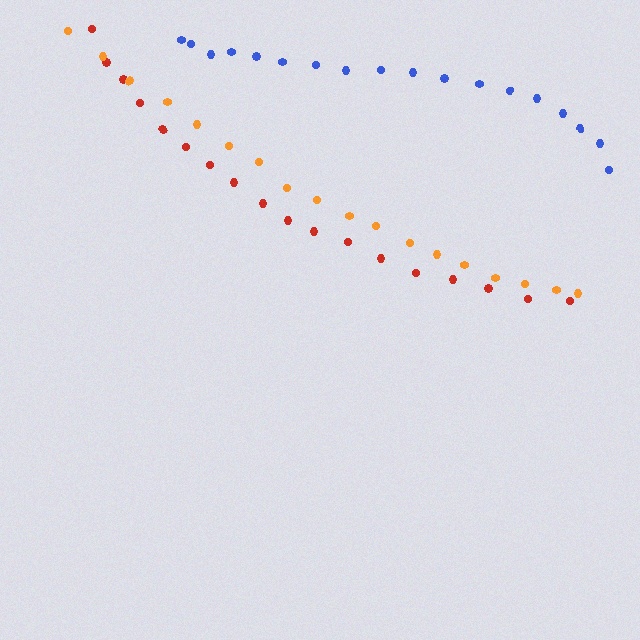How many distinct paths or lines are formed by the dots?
There are 3 distinct paths.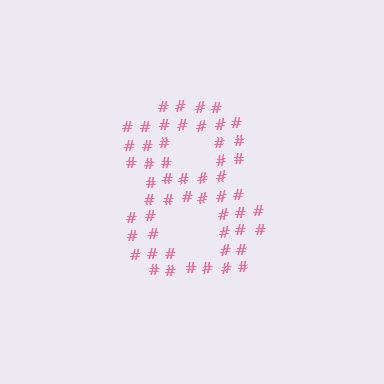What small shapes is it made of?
It is made of small hash symbols.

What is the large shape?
The large shape is the digit 8.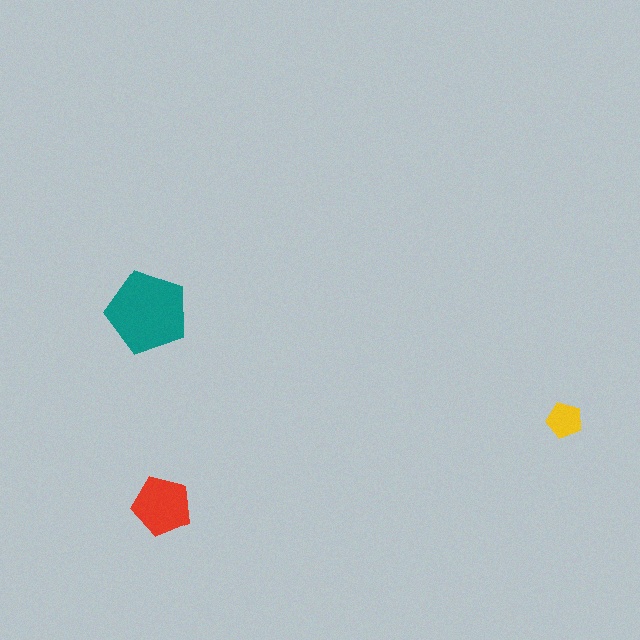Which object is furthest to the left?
The teal pentagon is leftmost.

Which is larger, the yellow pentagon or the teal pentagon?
The teal one.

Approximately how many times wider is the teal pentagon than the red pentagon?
About 1.5 times wider.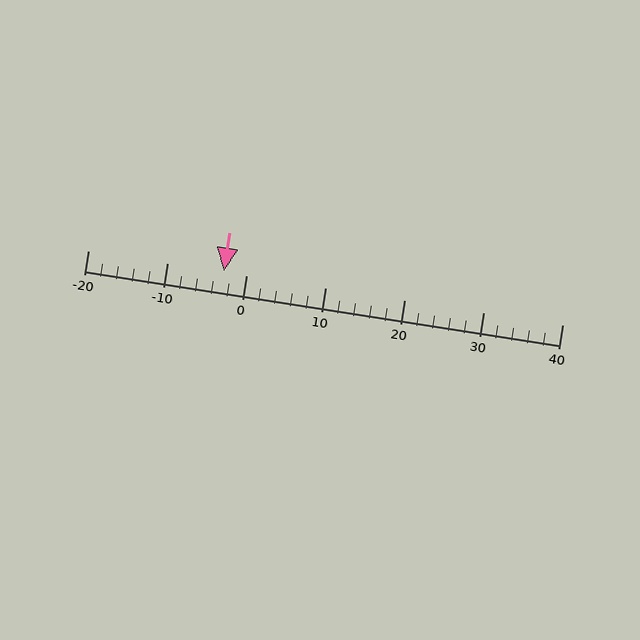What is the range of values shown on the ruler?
The ruler shows values from -20 to 40.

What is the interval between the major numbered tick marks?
The major tick marks are spaced 10 units apart.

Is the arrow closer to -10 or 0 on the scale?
The arrow is closer to 0.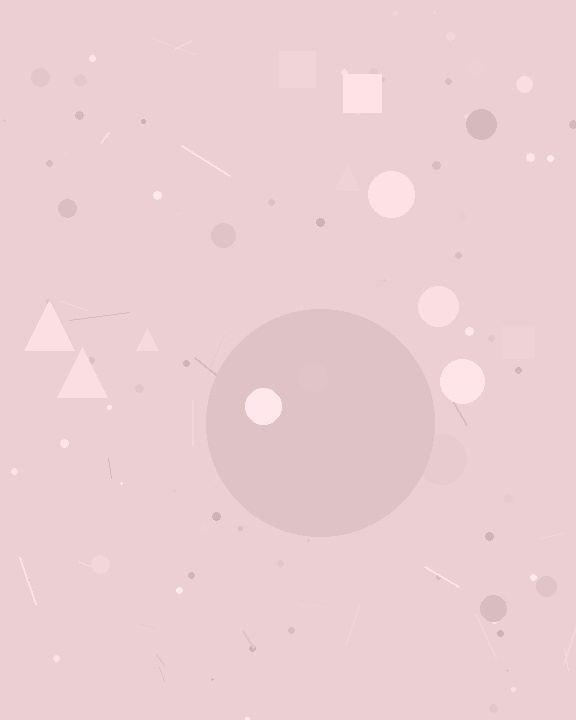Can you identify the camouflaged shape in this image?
The camouflaged shape is a circle.